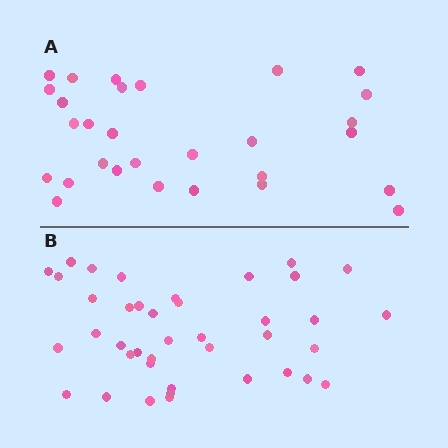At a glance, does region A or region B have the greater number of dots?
Region B (the bottom region) has more dots.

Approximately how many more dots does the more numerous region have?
Region B has roughly 12 or so more dots than region A.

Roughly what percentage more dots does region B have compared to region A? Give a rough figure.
About 40% more.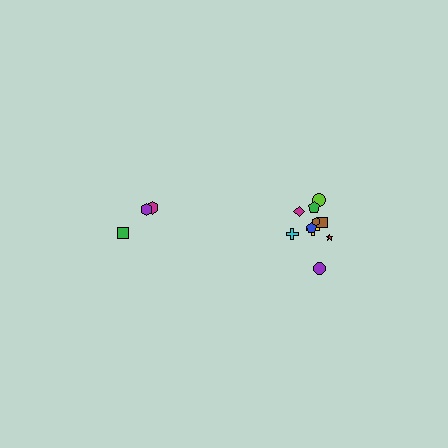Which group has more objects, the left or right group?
The right group.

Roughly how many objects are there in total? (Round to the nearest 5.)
Roughly 15 objects in total.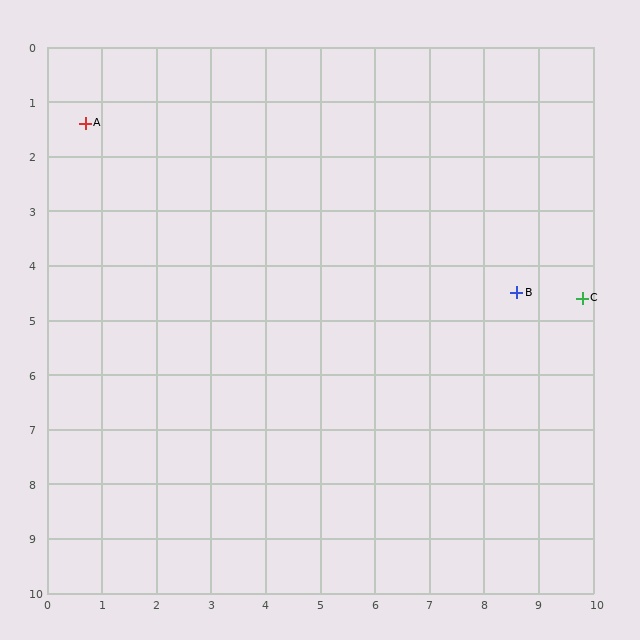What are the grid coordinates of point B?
Point B is at approximately (8.6, 4.5).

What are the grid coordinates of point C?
Point C is at approximately (9.8, 4.6).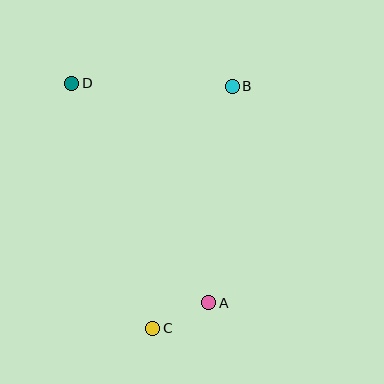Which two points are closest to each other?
Points A and C are closest to each other.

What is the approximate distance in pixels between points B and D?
The distance between B and D is approximately 160 pixels.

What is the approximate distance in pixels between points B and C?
The distance between B and C is approximately 255 pixels.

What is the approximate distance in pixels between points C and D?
The distance between C and D is approximately 258 pixels.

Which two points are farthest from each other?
Points A and D are farthest from each other.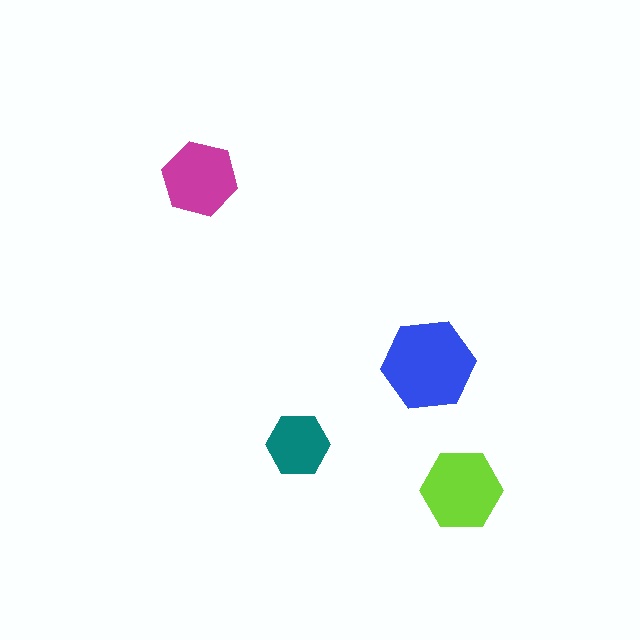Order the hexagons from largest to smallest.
the blue one, the lime one, the magenta one, the teal one.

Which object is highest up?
The magenta hexagon is topmost.